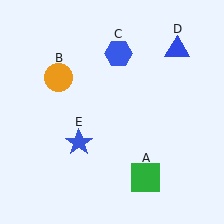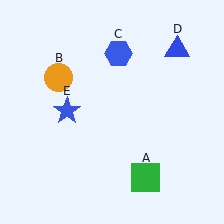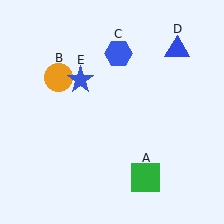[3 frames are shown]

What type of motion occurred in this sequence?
The blue star (object E) rotated clockwise around the center of the scene.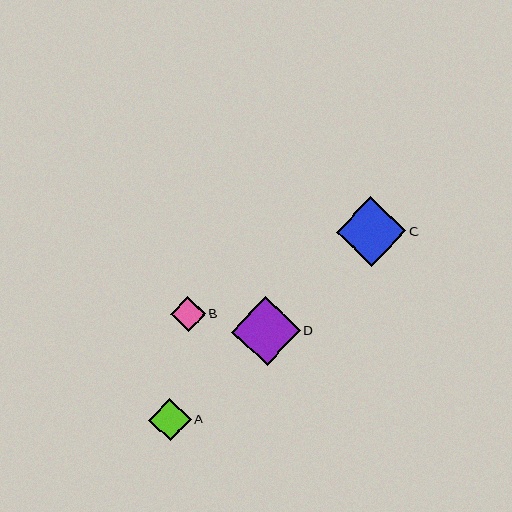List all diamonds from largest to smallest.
From largest to smallest: C, D, A, B.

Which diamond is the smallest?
Diamond B is the smallest with a size of approximately 35 pixels.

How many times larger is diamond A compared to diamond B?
Diamond A is approximately 1.2 times the size of diamond B.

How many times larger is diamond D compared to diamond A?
Diamond D is approximately 1.6 times the size of diamond A.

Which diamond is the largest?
Diamond C is the largest with a size of approximately 69 pixels.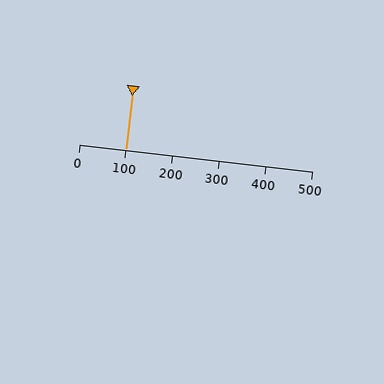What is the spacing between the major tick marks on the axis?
The major ticks are spaced 100 apart.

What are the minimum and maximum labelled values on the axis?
The axis runs from 0 to 500.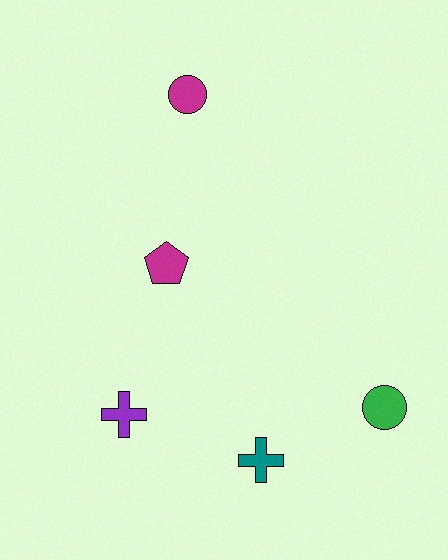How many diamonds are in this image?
There are no diamonds.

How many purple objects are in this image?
There is 1 purple object.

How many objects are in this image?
There are 5 objects.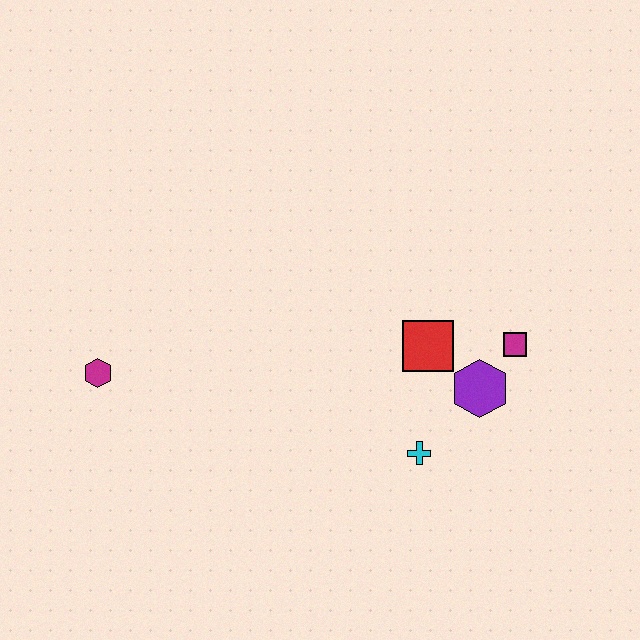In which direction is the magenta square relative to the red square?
The magenta square is to the right of the red square.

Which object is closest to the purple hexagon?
The magenta square is closest to the purple hexagon.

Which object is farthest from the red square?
The magenta hexagon is farthest from the red square.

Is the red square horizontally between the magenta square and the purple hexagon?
No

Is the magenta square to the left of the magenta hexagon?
No